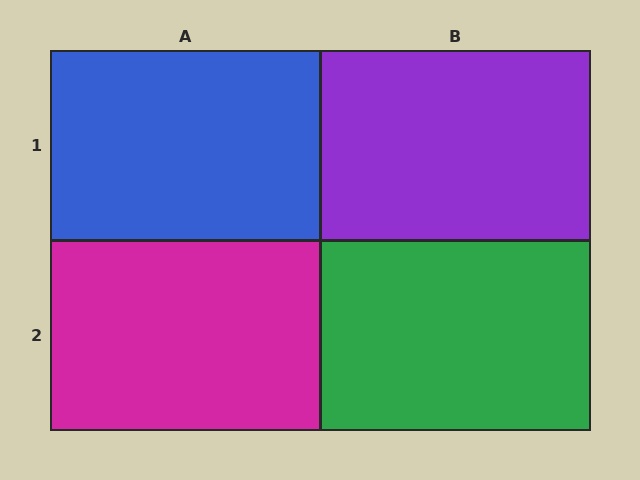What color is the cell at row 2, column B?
Green.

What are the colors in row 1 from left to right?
Blue, purple.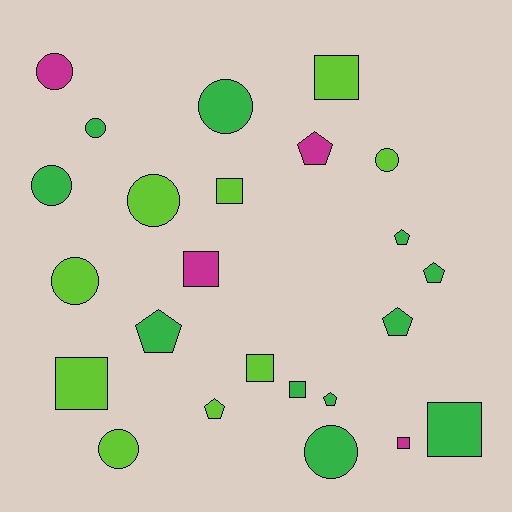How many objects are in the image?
There are 24 objects.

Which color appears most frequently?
Green, with 11 objects.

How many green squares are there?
There are 2 green squares.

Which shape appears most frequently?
Circle, with 9 objects.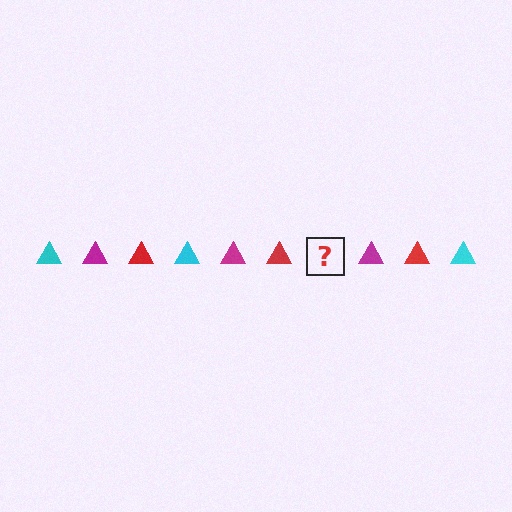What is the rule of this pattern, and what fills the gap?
The rule is that the pattern cycles through cyan, magenta, red triangles. The gap should be filled with a cyan triangle.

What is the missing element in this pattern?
The missing element is a cyan triangle.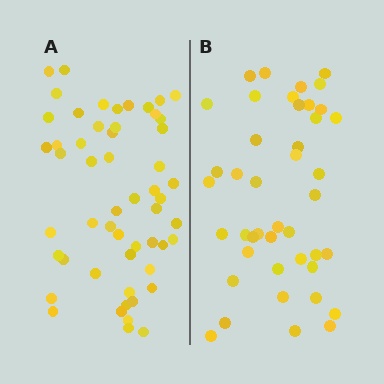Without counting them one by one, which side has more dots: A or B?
Region A (the left region) has more dots.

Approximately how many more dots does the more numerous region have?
Region A has roughly 12 or so more dots than region B.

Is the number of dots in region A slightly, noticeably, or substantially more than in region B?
Region A has noticeably more, but not dramatically so. The ratio is roughly 1.3 to 1.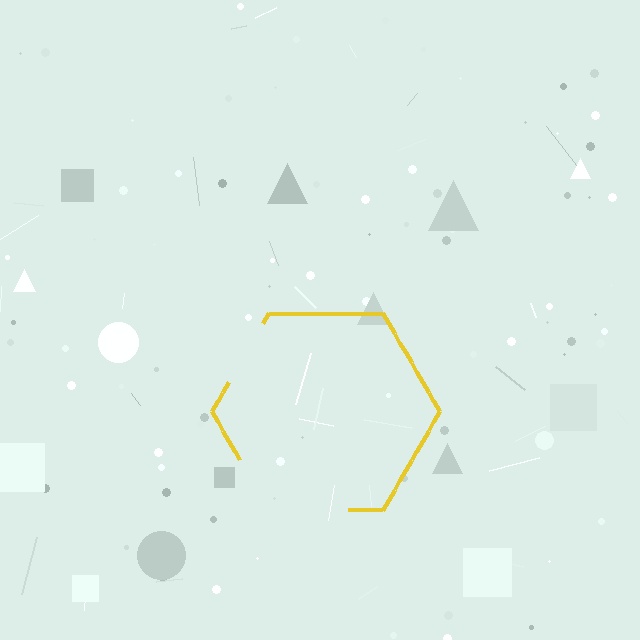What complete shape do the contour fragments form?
The contour fragments form a hexagon.